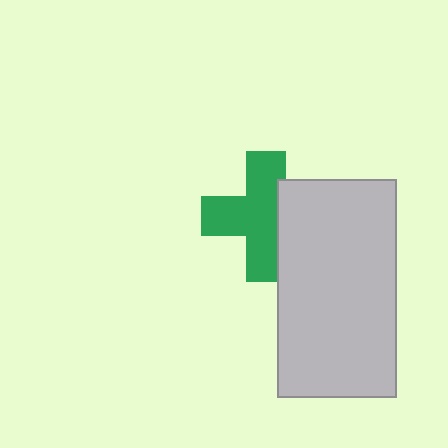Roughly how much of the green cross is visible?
Most of it is visible (roughly 70%).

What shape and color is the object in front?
The object in front is a light gray rectangle.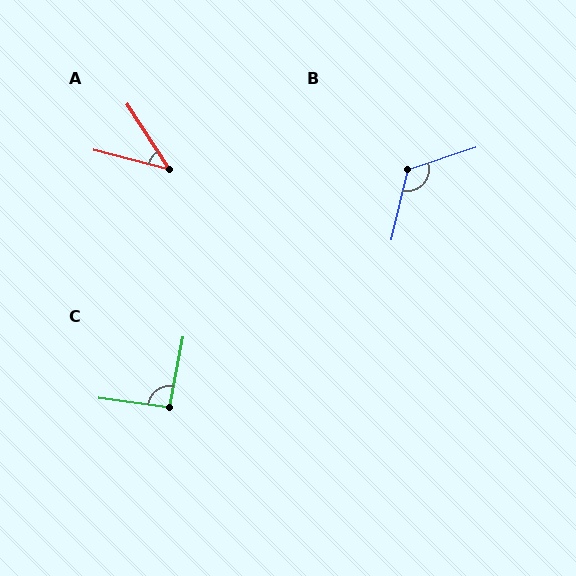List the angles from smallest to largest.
A (42°), C (93°), B (121°).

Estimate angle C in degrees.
Approximately 93 degrees.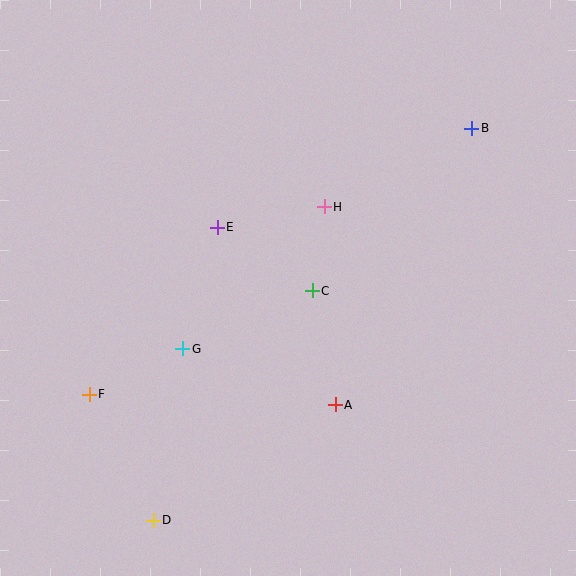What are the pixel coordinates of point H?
Point H is at (324, 207).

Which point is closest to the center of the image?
Point C at (312, 291) is closest to the center.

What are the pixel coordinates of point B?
Point B is at (472, 128).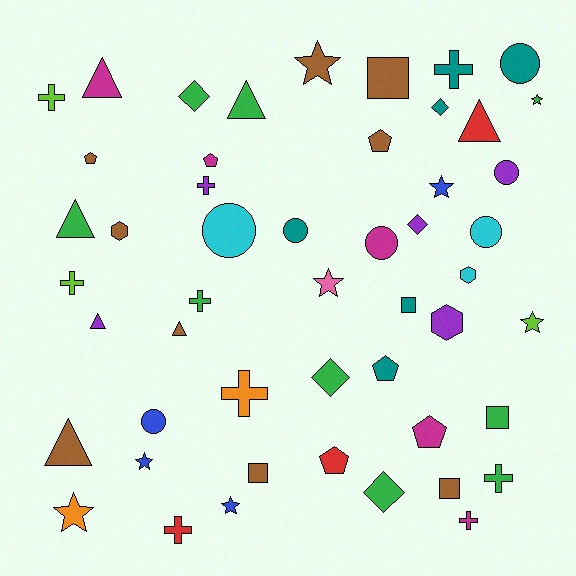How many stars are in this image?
There are 8 stars.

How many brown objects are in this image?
There are 9 brown objects.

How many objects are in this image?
There are 50 objects.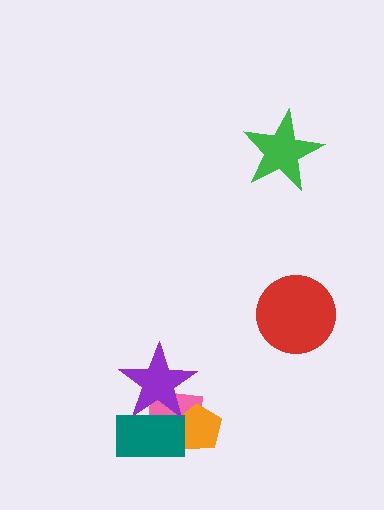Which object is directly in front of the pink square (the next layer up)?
The orange pentagon is directly in front of the pink square.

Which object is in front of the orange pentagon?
The teal rectangle is in front of the orange pentagon.